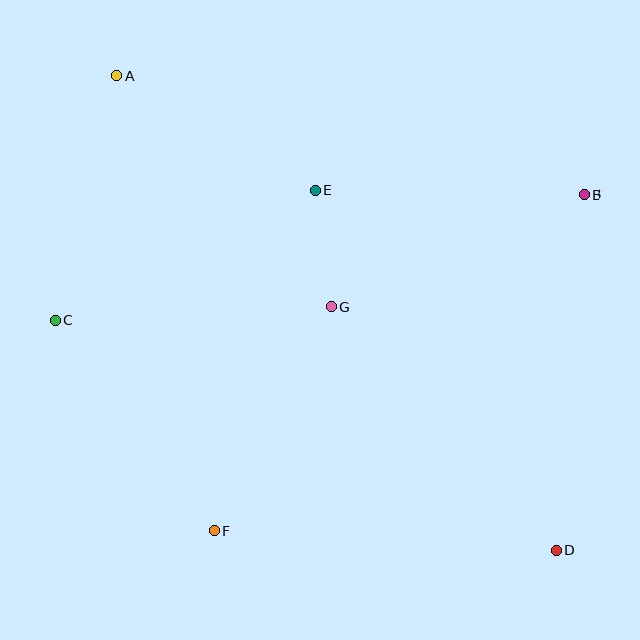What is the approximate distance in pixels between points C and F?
The distance between C and F is approximately 263 pixels.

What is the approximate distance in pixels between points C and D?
The distance between C and D is approximately 551 pixels.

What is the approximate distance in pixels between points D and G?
The distance between D and G is approximately 332 pixels.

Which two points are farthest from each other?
Points A and D are farthest from each other.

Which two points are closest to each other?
Points E and G are closest to each other.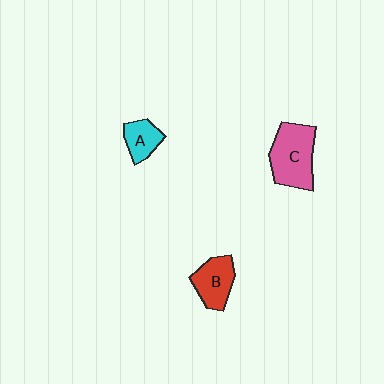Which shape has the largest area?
Shape C (pink).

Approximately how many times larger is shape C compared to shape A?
Approximately 2.1 times.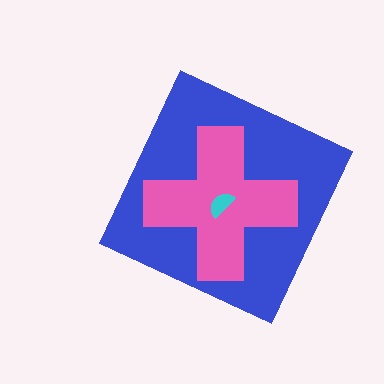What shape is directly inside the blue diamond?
The pink cross.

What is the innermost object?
The cyan semicircle.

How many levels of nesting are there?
3.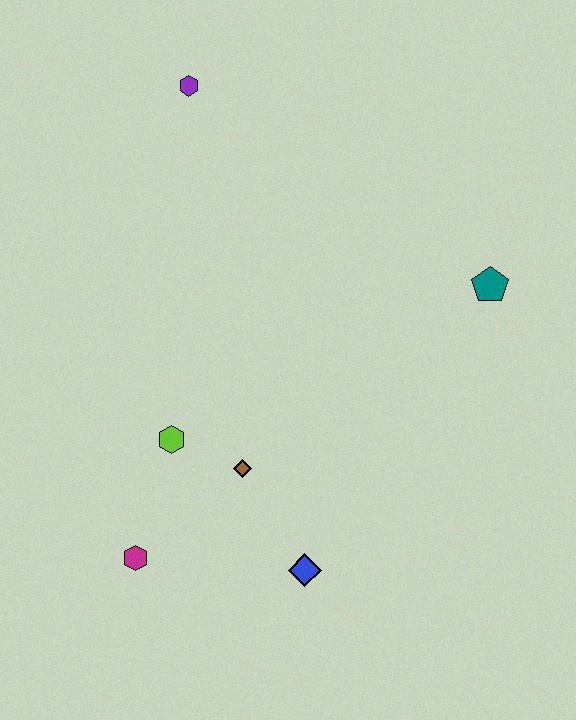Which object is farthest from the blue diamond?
The purple hexagon is farthest from the blue diamond.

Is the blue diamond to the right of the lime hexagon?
Yes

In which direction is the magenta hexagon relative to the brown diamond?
The magenta hexagon is to the left of the brown diamond.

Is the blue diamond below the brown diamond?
Yes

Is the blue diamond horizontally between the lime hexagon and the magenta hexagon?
No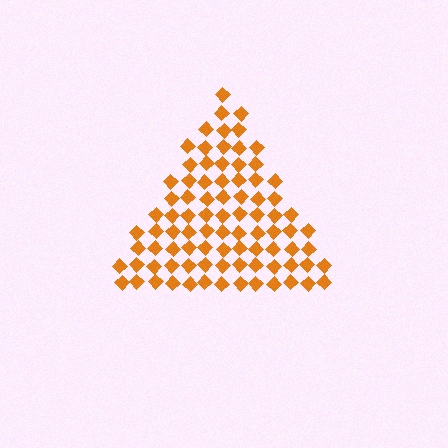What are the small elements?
The small elements are diamonds.